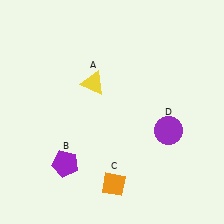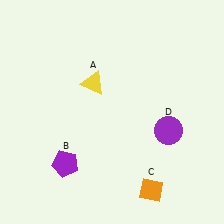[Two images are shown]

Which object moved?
The orange diamond (C) moved right.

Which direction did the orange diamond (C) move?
The orange diamond (C) moved right.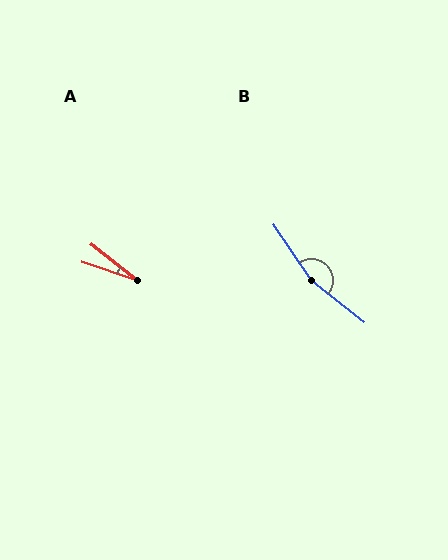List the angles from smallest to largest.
A (19°), B (162°).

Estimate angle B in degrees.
Approximately 162 degrees.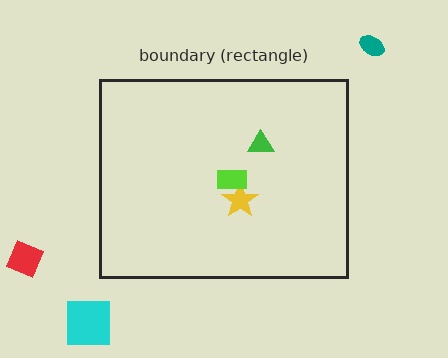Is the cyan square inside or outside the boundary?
Outside.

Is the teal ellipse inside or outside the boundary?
Outside.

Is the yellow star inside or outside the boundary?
Inside.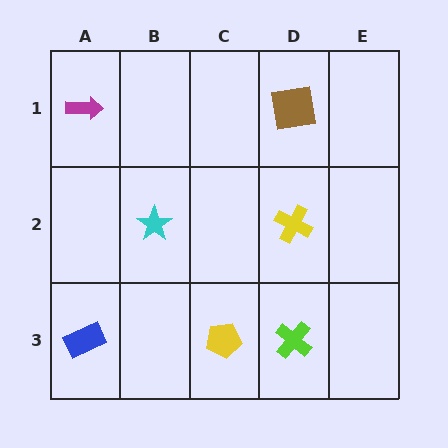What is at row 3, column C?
A yellow pentagon.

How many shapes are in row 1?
2 shapes.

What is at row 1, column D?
A brown square.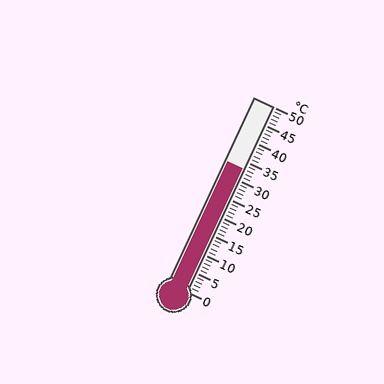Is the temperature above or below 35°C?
The temperature is below 35°C.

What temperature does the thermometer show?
The thermometer shows approximately 33°C.